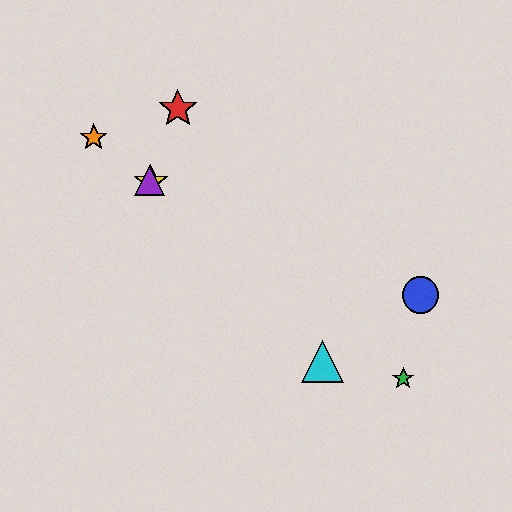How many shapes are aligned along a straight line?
4 shapes (the green star, the yellow star, the purple triangle, the orange star) are aligned along a straight line.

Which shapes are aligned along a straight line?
The green star, the yellow star, the purple triangle, the orange star are aligned along a straight line.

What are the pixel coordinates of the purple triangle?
The purple triangle is at (149, 181).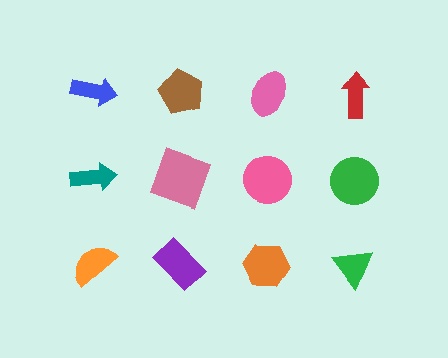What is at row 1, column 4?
A red arrow.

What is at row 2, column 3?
A pink circle.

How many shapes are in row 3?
4 shapes.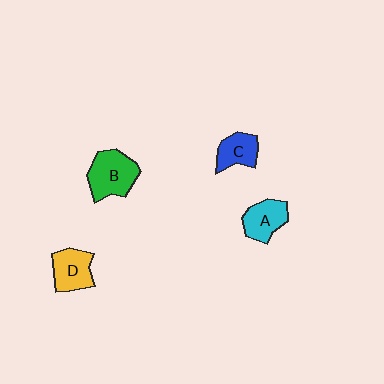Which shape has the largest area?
Shape B (green).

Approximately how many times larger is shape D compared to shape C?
Approximately 1.2 times.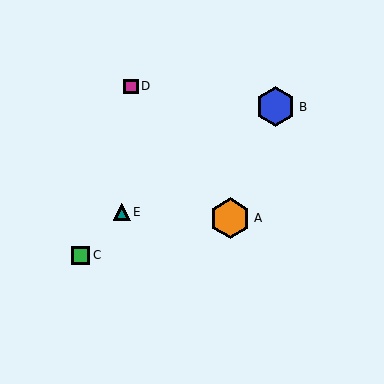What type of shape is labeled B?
Shape B is a blue hexagon.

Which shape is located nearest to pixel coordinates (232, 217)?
The orange hexagon (labeled A) at (230, 218) is nearest to that location.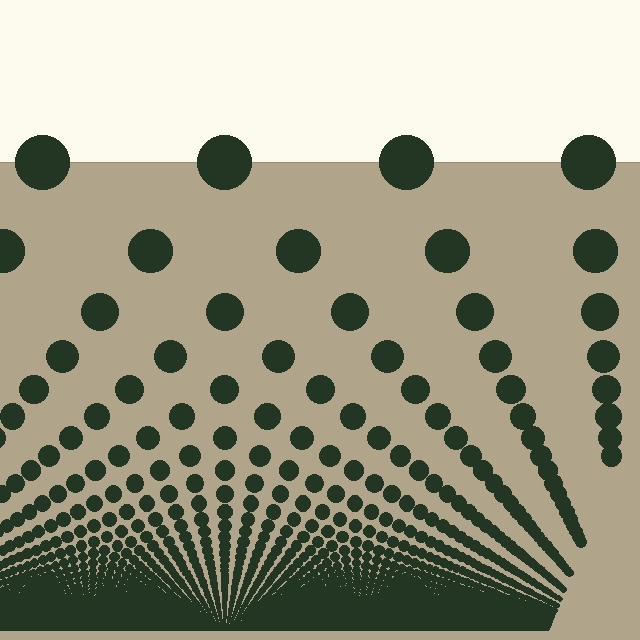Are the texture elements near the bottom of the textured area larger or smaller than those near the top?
Smaller. The gradient is inverted — elements near the bottom are smaller and denser.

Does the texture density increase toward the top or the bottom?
Density increases toward the bottom.